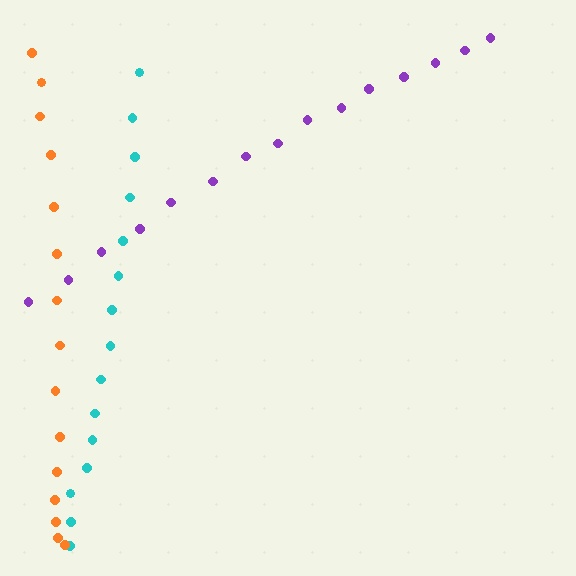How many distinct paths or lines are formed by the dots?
There are 3 distinct paths.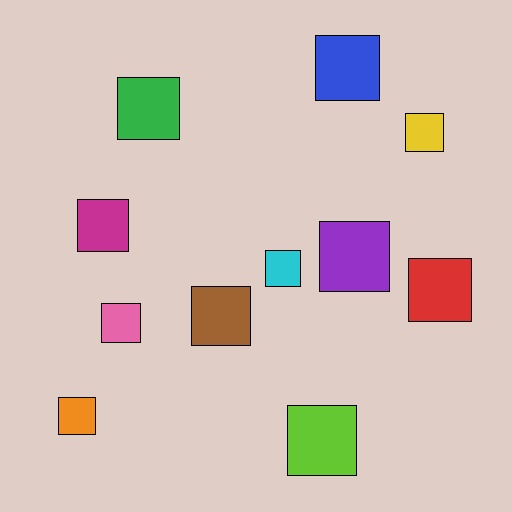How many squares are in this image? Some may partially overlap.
There are 11 squares.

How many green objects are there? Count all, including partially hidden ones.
There is 1 green object.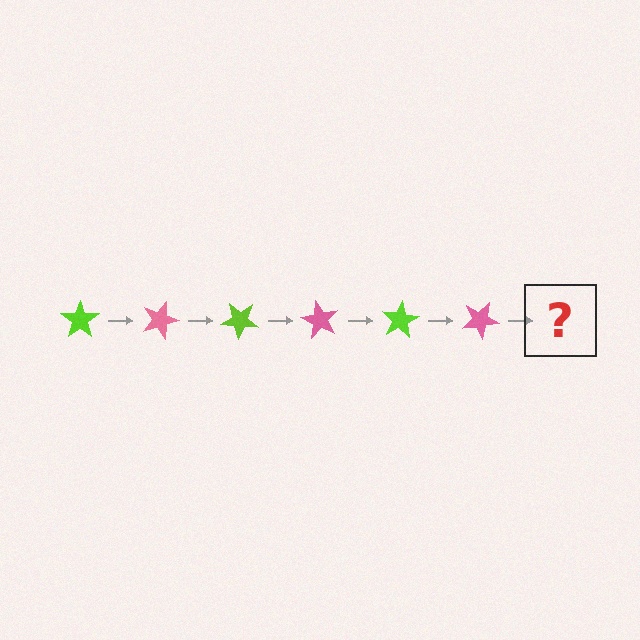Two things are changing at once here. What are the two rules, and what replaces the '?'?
The two rules are that it rotates 20 degrees each step and the color cycles through lime and pink. The '?' should be a lime star, rotated 120 degrees from the start.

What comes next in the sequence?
The next element should be a lime star, rotated 120 degrees from the start.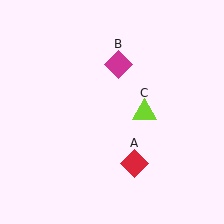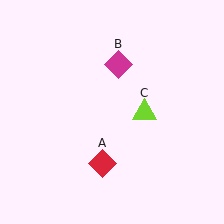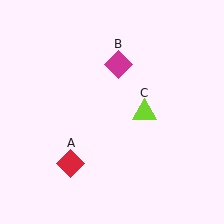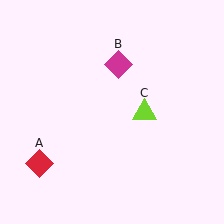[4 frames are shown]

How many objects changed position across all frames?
1 object changed position: red diamond (object A).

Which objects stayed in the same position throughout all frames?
Magenta diamond (object B) and lime triangle (object C) remained stationary.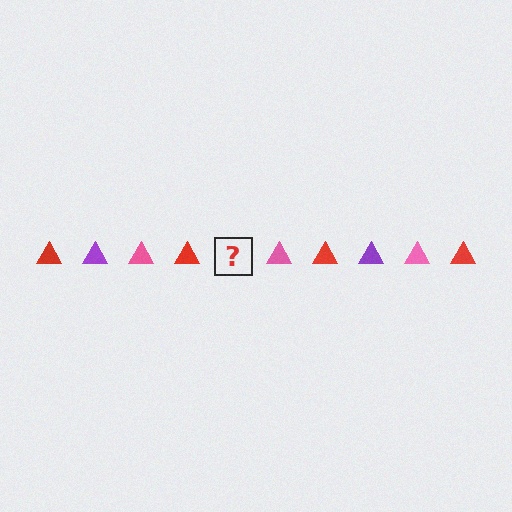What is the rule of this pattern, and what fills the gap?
The rule is that the pattern cycles through red, purple, pink triangles. The gap should be filled with a purple triangle.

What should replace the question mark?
The question mark should be replaced with a purple triangle.